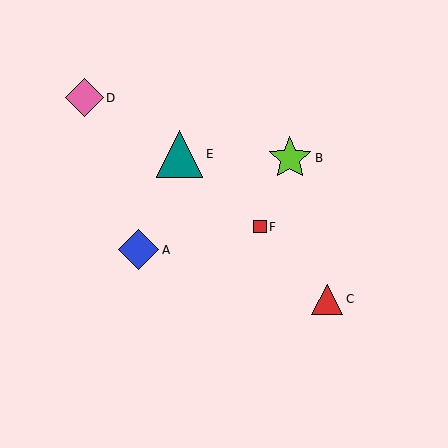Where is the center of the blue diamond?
The center of the blue diamond is at (139, 250).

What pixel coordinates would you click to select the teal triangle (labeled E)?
Click at (179, 154) to select the teal triangle E.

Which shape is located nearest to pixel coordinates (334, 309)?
The red triangle (labeled C) at (327, 299) is nearest to that location.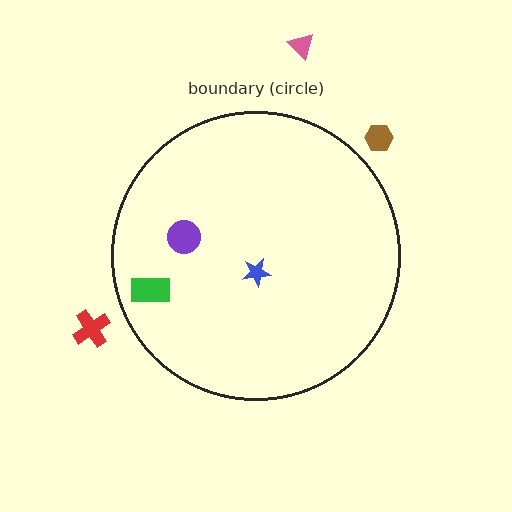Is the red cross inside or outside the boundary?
Outside.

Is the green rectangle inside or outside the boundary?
Inside.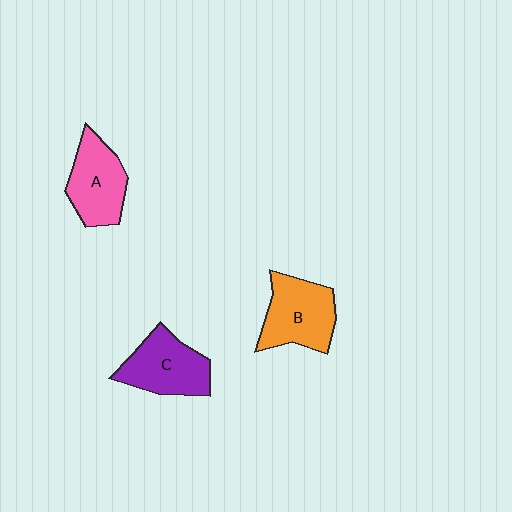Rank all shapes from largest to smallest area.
From largest to smallest: B (orange), C (purple), A (pink).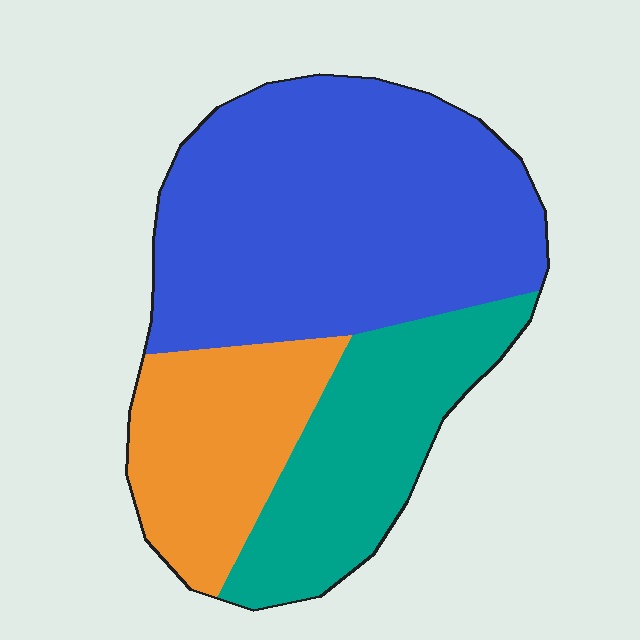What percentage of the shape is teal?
Teal takes up between a sixth and a third of the shape.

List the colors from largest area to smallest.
From largest to smallest: blue, teal, orange.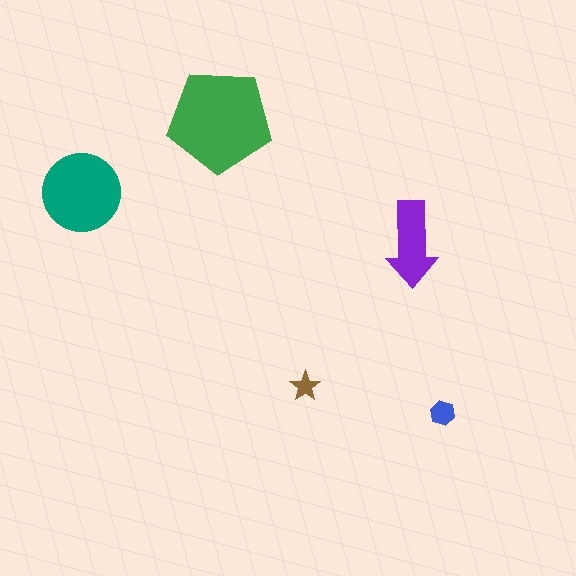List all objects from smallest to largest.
The brown star, the blue hexagon, the purple arrow, the teal circle, the green pentagon.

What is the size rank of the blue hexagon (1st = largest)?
4th.